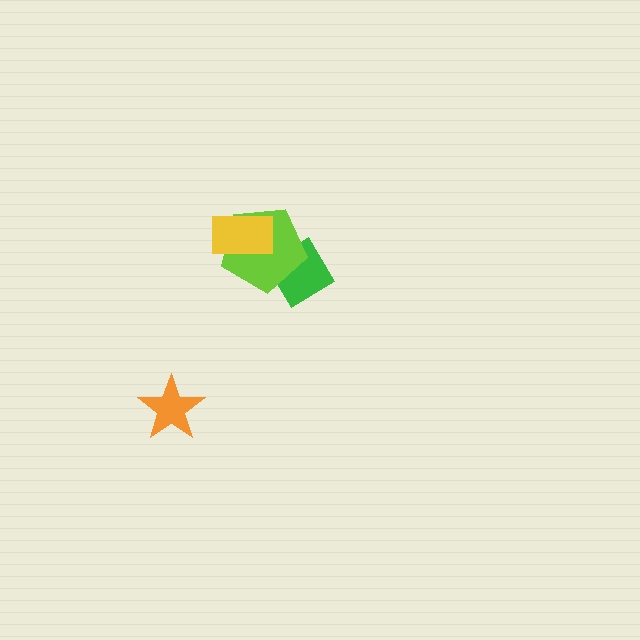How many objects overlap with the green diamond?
1 object overlaps with the green diamond.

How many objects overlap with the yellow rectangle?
1 object overlaps with the yellow rectangle.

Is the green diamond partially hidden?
Yes, it is partially covered by another shape.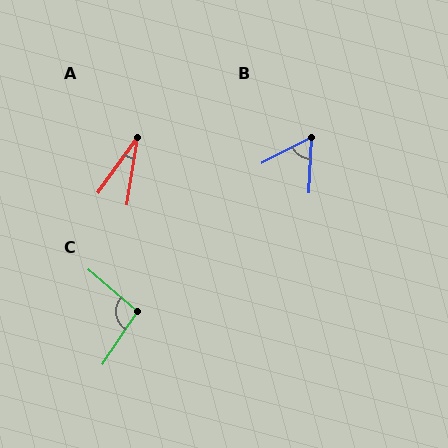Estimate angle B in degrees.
Approximately 60 degrees.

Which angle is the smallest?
A, at approximately 26 degrees.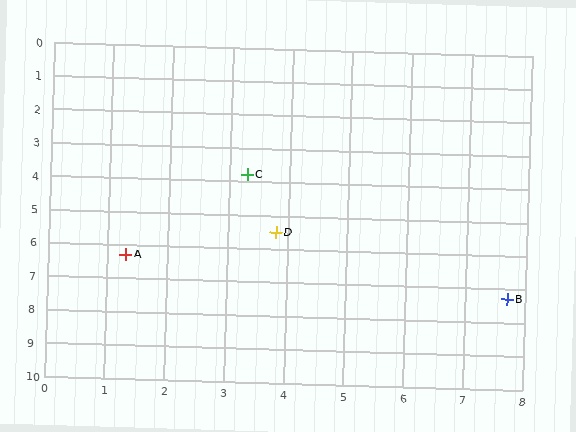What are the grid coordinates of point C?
Point C is at approximately (3.3, 3.8).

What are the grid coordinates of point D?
Point D is at approximately (3.8, 5.5).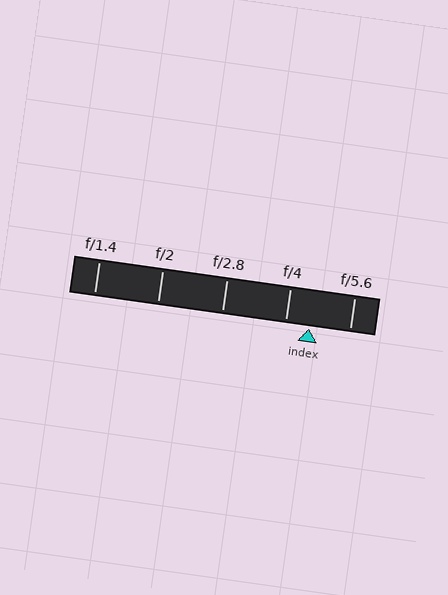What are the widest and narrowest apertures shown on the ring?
The widest aperture shown is f/1.4 and the narrowest is f/5.6.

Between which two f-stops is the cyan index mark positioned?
The index mark is between f/4 and f/5.6.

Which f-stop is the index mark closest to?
The index mark is closest to f/4.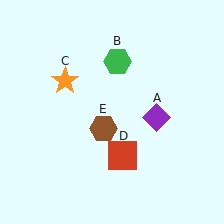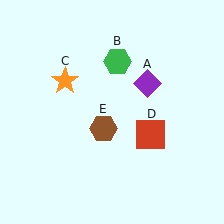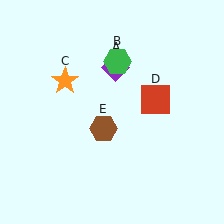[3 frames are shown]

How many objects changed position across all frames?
2 objects changed position: purple diamond (object A), red square (object D).